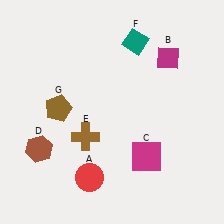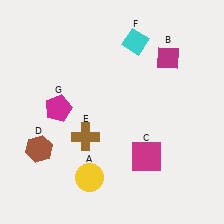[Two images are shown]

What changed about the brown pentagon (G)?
In Image 1, G is brown. In Image 2, it changed to magenta.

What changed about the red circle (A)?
In Image 1, A is red. In Image 2, it changed to yellow.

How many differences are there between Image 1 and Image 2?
There are 3 differences between the two images.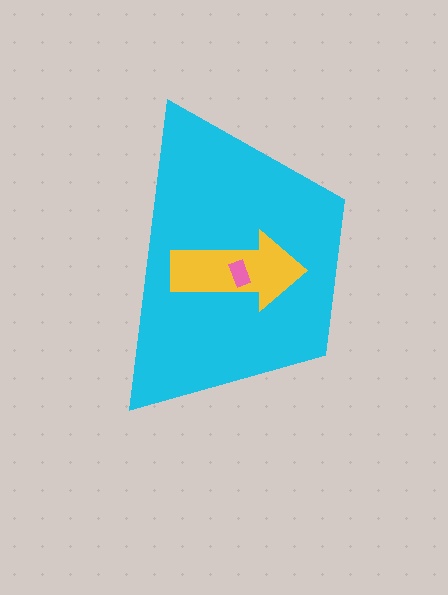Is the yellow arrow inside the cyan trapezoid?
Yes.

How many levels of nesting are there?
3.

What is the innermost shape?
The pink rectangle.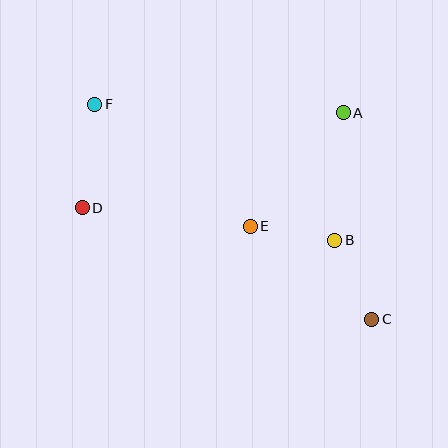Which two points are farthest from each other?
Points C and F are farthest from each other.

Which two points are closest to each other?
Points B and E are closest to each other.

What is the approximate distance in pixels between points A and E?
The distance between A and E is approximately 147 pixels.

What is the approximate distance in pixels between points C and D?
The distance between C and D is approximately 310 pixels.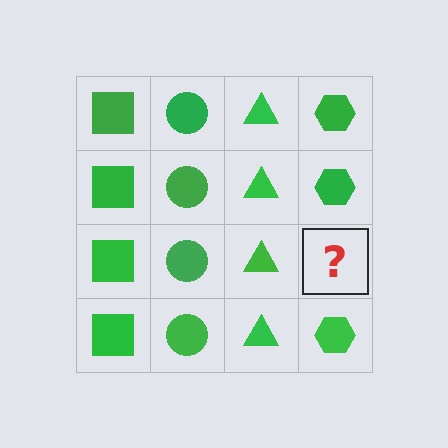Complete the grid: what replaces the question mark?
The question mark should be replaced with a green hexagon.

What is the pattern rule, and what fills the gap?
The rule is that each column has a consistent shape. The gap should be filled with a green hexagon.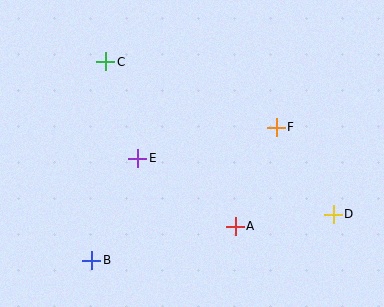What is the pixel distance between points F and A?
The distance between F and A is 107 pixels.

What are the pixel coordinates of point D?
Point D is at (333, 214).